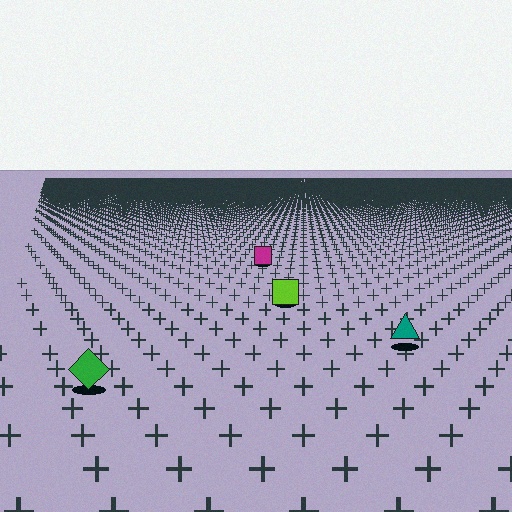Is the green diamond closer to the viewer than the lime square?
Yes. The green diamond is closer — you can tell from the texture gradient: the ground texture is coarser near it.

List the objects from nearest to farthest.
From nearest to farthest: the green diamond, the teal triangle, the lime square, the magenta square.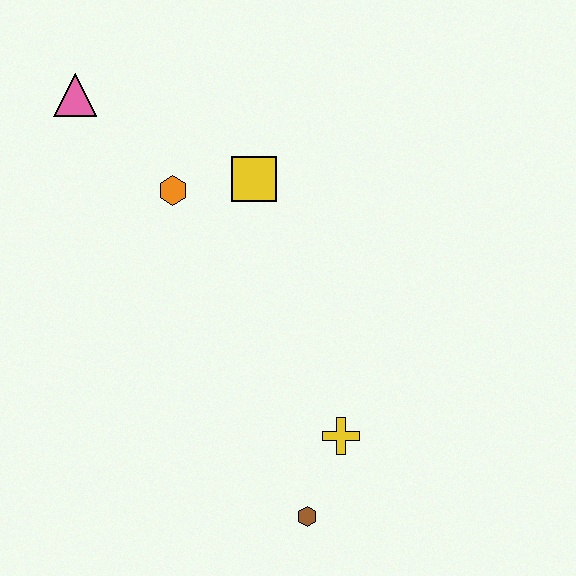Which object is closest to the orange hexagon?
The yellow square is closest to the orange hexagon.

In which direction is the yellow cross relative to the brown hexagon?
The yellow cross is above the brown hexagon.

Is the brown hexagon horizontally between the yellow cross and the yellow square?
Yes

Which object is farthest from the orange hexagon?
The brown hexagon is farthest from the orange hexagon.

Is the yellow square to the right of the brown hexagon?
No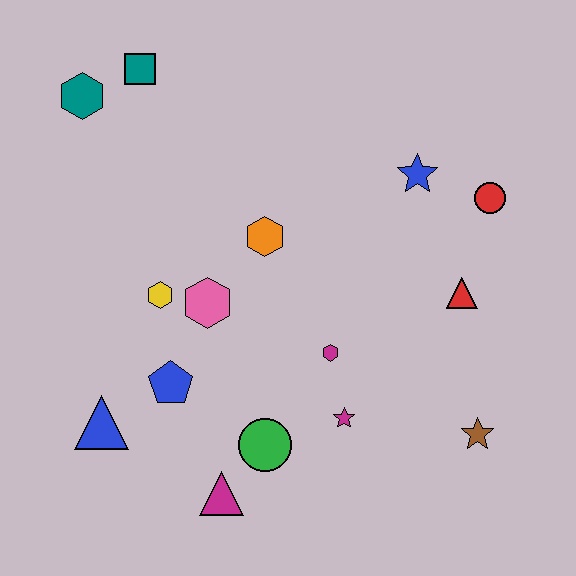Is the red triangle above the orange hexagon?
No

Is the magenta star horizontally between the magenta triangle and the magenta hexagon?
No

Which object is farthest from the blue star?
The blue triangle is farthest from the blue star.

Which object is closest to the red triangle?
The red circle is closest to the red triangle.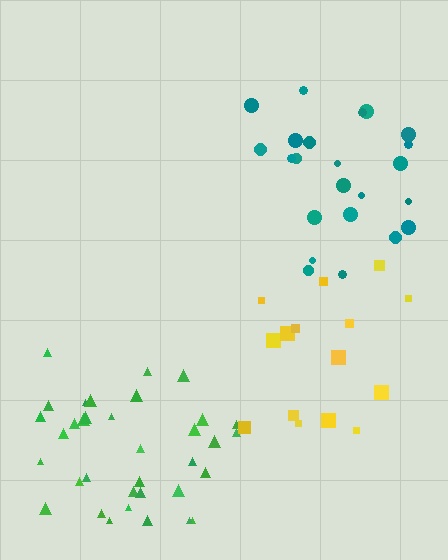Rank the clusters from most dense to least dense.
green, teal, yellow.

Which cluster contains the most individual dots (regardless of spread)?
Green (35).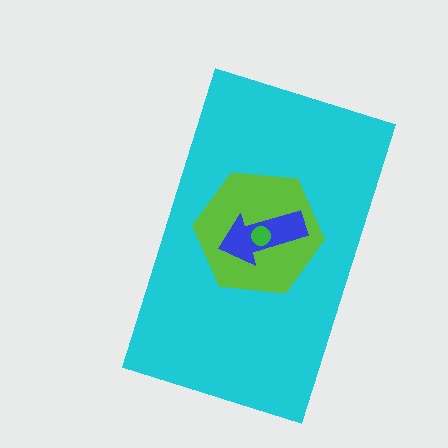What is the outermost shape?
The cyan rectangle.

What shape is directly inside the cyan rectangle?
The lime hexagon.